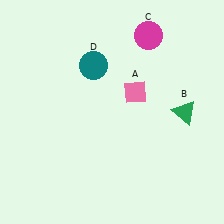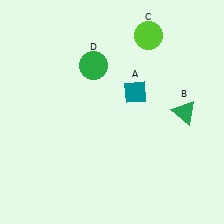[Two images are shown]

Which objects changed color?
A changed from pink to teal. C changed from magenta to lime. D changed from teal to green.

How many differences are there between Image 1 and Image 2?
There are 3 differences between the two images.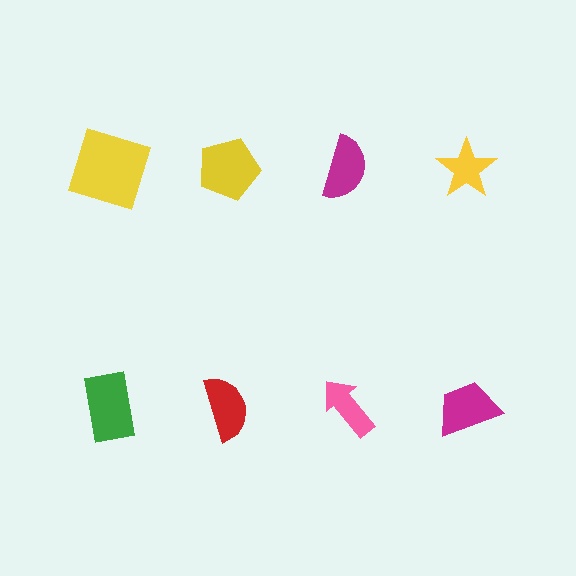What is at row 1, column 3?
A magenta semicircle.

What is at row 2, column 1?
A green rectangle.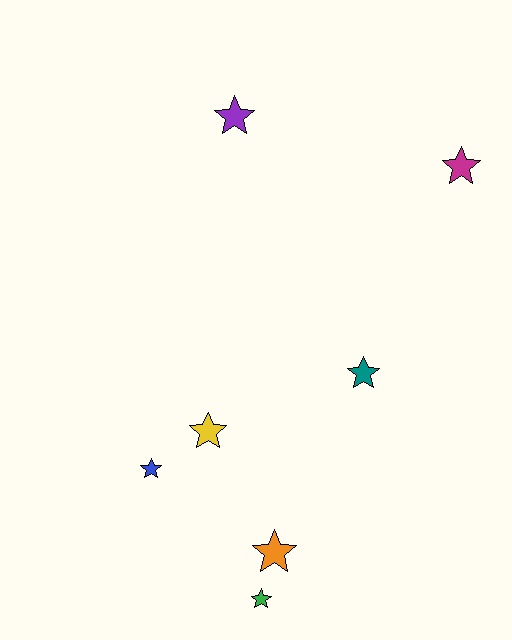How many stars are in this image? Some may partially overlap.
There are 7 stars.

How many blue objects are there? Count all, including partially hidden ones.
There is 1 blue object.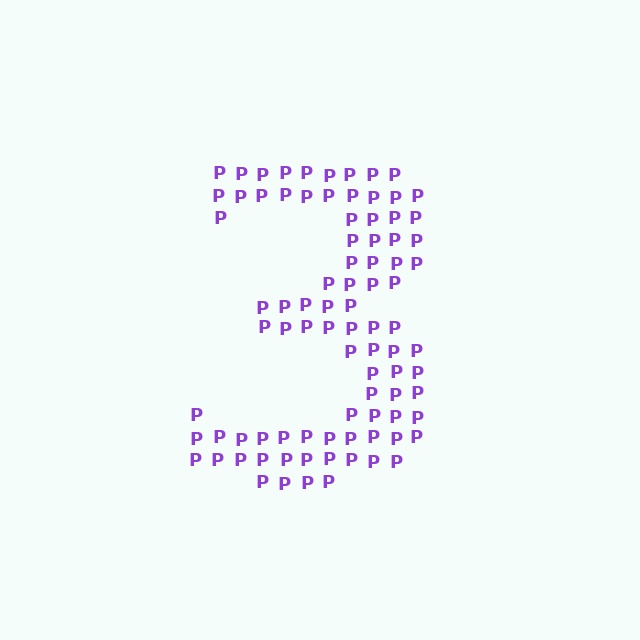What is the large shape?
The large shape is the digit 3.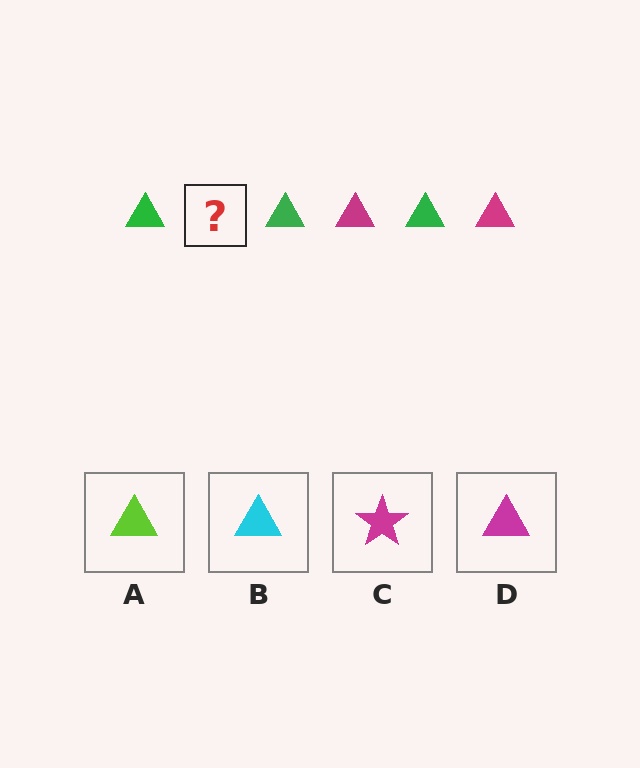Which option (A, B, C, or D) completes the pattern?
D.